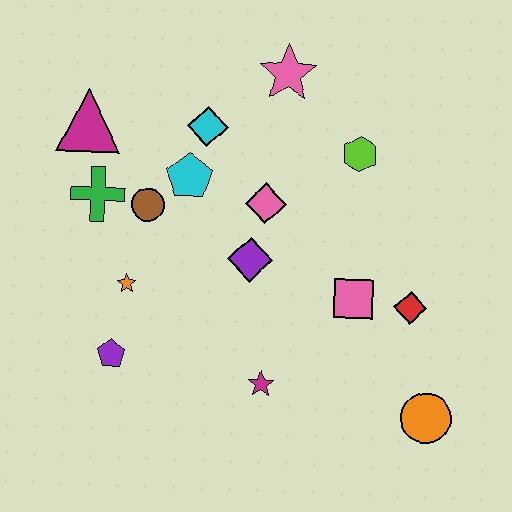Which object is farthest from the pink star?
The orange circle is farthest from the pink star.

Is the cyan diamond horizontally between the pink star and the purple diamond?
No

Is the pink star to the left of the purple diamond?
No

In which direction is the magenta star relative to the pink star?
The magenta star is below the pink star.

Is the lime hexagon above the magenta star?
Yes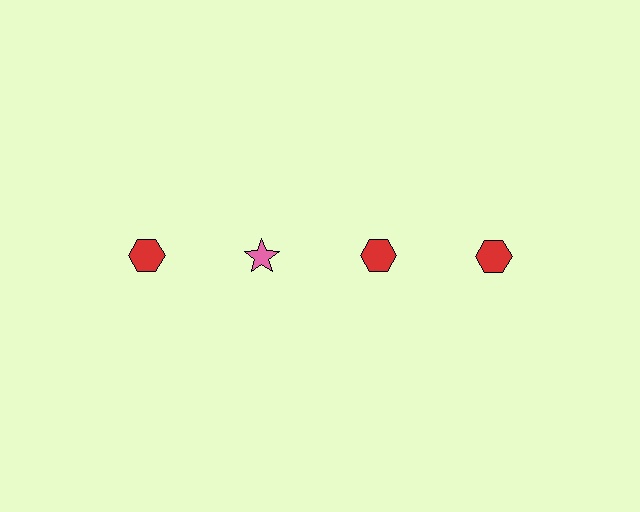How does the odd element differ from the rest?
It differs in both color (pink instead of red) and shape (star instead of hexagon).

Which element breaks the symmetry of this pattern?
The pink star in the top row, second from left column breaks the symmetry. All other shapes are red hexagons.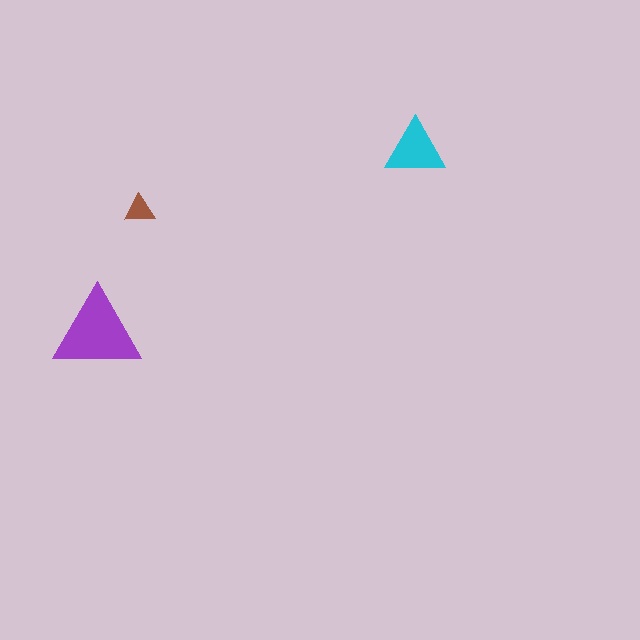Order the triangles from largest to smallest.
the purple one, the cyan one, the brown one.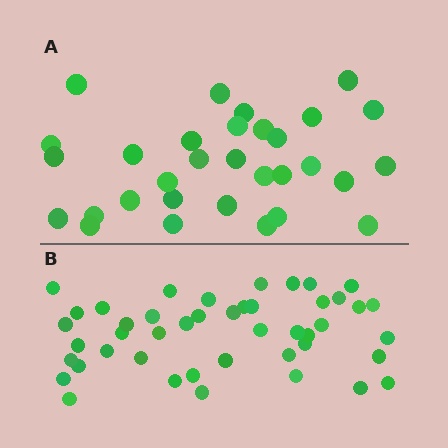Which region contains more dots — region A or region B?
Region B (the bottom region) has more dots.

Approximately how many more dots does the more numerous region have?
Region B has approximately 15 more dots than region A.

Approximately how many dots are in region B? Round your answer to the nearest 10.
About 40 dots. (The exact count is 45, which rounds to 40.)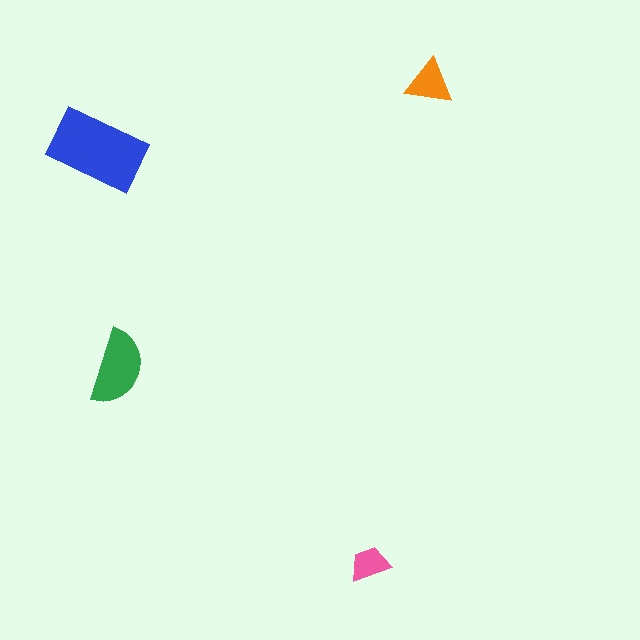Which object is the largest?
The blue rectangle.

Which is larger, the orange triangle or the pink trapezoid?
The orange triangle.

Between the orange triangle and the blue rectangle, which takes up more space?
The blue rectangle.